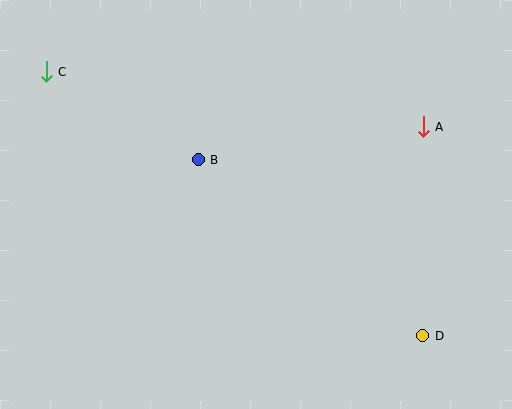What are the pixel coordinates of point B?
Point B is at (198, 160).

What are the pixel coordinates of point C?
Point C is at (46, 72).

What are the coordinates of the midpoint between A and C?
The midpoint between A and C is at (235, 99).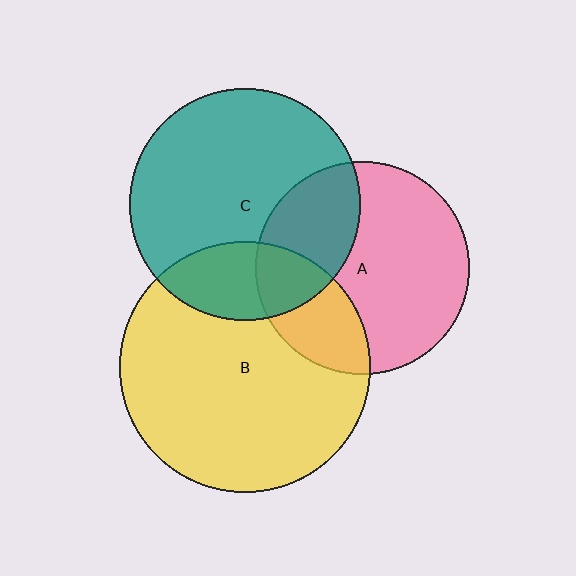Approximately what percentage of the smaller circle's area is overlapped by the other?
Approximately 25%.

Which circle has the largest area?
Circle B (yellow).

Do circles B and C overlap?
Yes.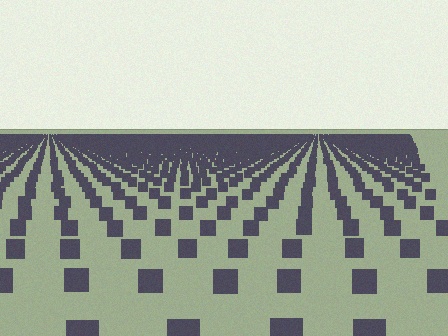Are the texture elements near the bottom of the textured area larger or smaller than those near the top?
Larger. Near the bottom, elements are closer to the viewer and appear at a bigger on-screen size.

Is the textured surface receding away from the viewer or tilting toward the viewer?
The surface is receding away from the viewer. Texture elements get smaller and denser toward the top.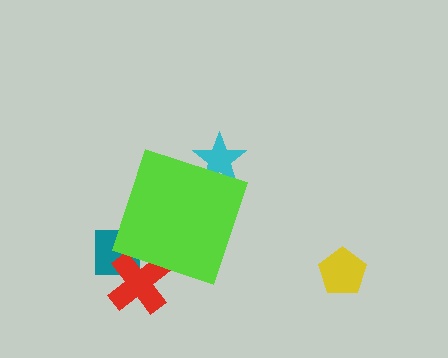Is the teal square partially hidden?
Yes, the teal square is partially hidden behind the lime diamond.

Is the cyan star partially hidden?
Yes, the cyan star is partially hidden behind the lime diamond.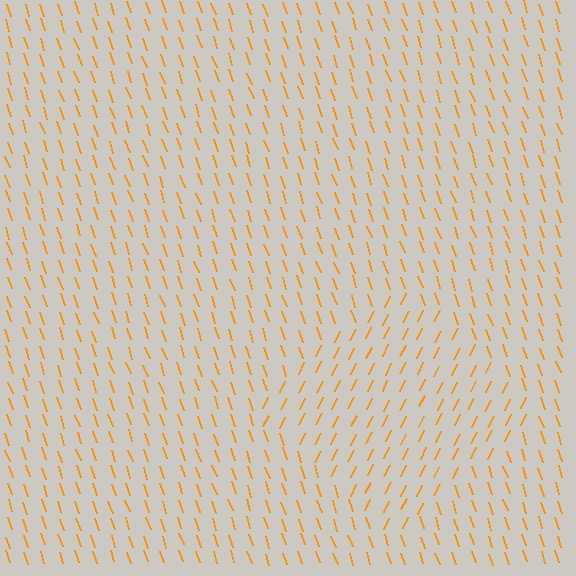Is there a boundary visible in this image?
Yes, there is a texture boundary formed by a change in line orientation.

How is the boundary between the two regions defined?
The boundary is defined purely by a change in line orientation (approximately 45 degrees difference). All lines are the same color and thickness.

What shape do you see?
I see a diamond.